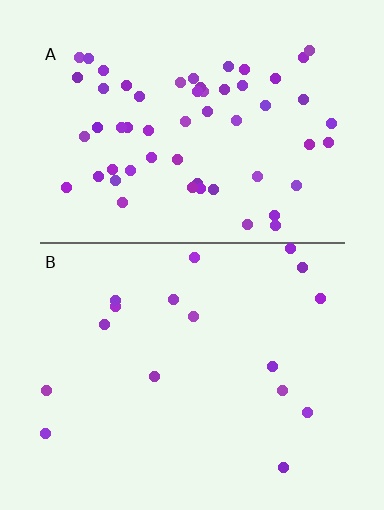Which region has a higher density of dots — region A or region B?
A (the top).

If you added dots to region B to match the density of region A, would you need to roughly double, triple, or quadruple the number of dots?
Approximately triple.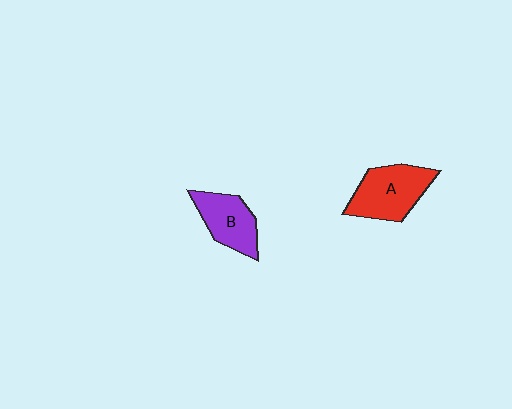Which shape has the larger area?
Shape A (red).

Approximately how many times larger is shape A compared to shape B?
Approximately 1.3 times.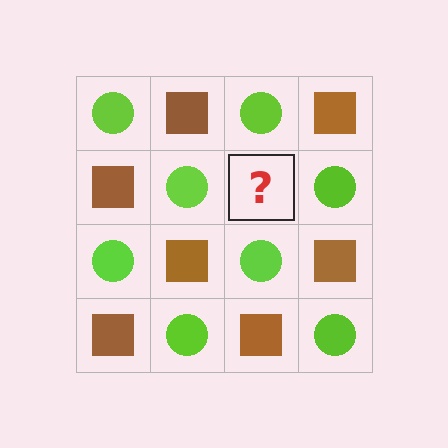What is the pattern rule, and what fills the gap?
The rule is that it alternates lime circle and brown square in a checkerboard pattern. The gap should be filled with a brown square.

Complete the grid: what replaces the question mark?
The question mark should be replaced with a brown square.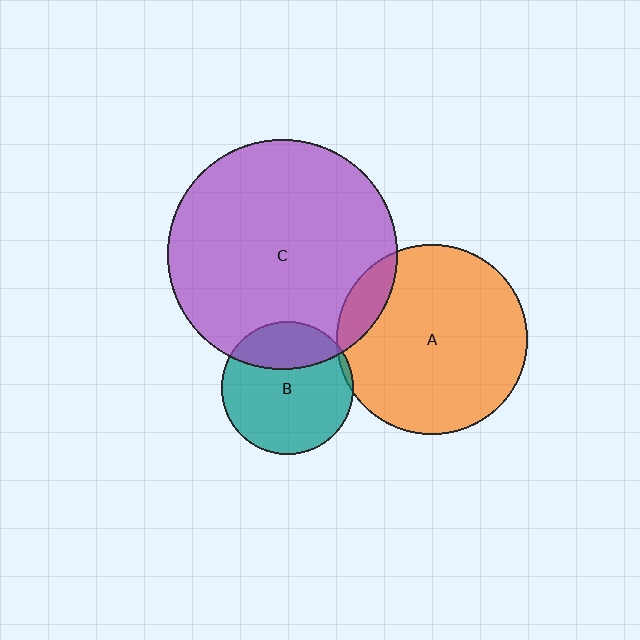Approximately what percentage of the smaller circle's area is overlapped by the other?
Approximately 10%.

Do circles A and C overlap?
Yes.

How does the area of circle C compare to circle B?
Approximately 3.0 times.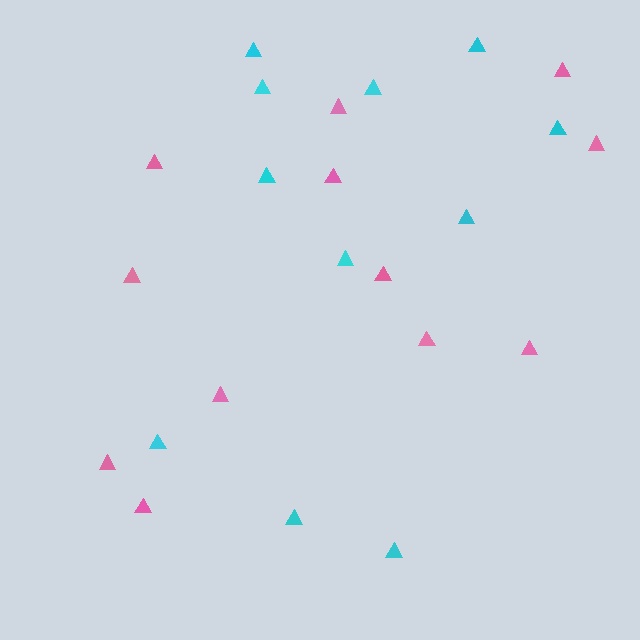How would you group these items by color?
There are 2 groups: one group of pink triangles (12) and one group of cyan triangles (11).